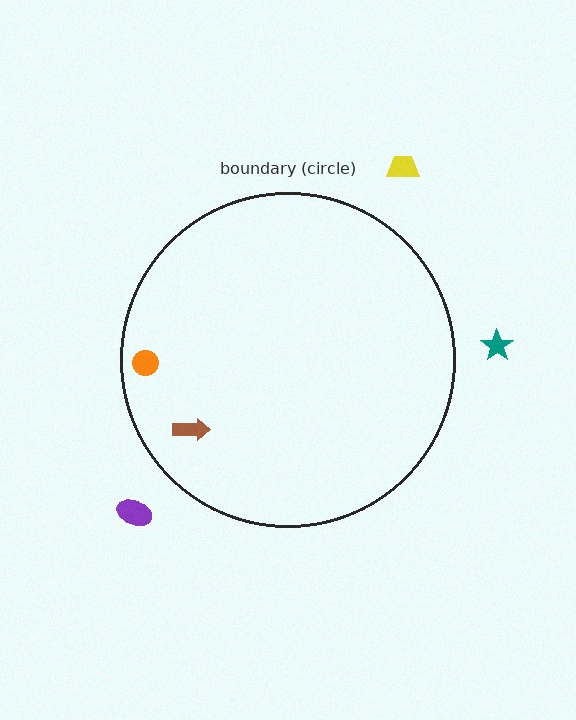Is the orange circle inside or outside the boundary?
Inside.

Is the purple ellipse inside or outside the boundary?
Outside.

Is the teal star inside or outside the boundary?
Outside.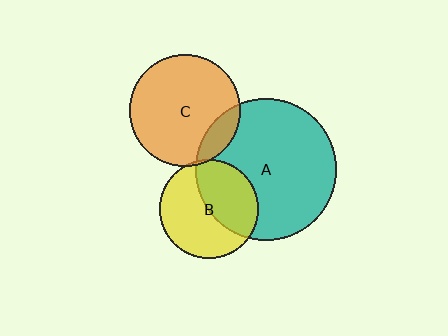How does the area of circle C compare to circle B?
Approximately 1.3 times.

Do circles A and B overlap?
Yes.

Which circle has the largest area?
Circle A (teal).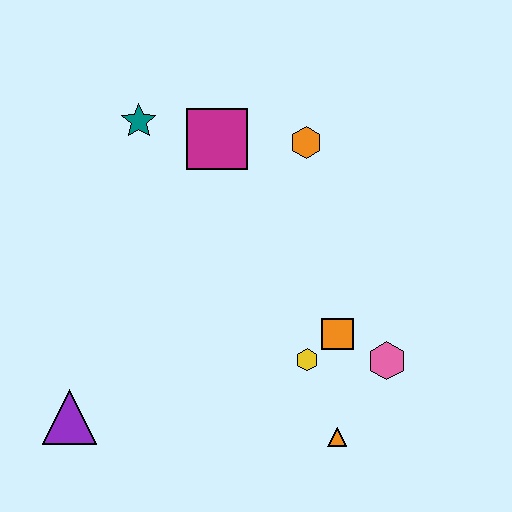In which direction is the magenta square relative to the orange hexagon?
The magenta square is to the left of the orange hexagon.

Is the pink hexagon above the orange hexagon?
No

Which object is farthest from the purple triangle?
The orange hexagon is farthest from the purple triangle.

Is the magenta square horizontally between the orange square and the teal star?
Yes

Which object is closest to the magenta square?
The teal star is closest to the magenta square.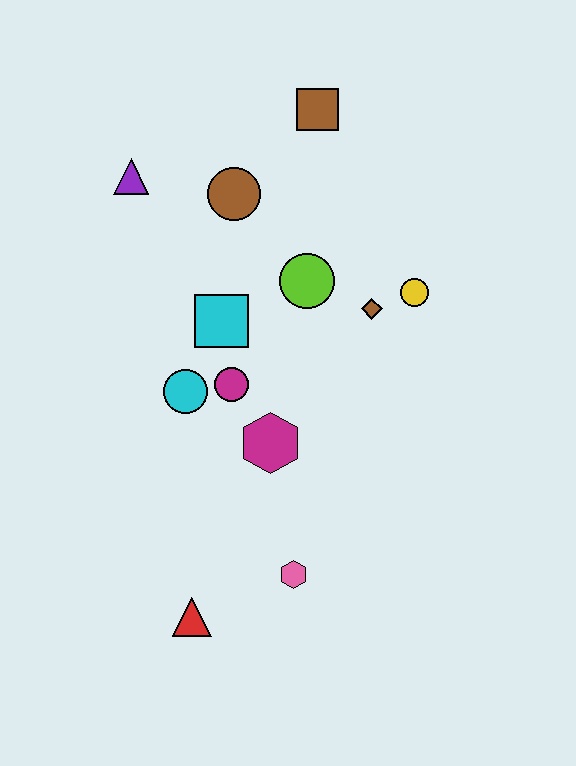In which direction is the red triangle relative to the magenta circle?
The red triangle is below the magenta circle.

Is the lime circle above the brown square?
No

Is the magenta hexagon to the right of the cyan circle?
Yes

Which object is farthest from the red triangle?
The brown square is farthest from the red triangle.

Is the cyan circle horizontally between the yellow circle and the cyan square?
No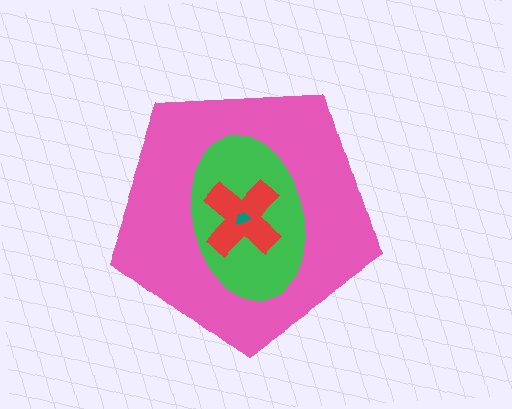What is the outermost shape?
The pink pentagon.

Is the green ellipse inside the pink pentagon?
Yes.